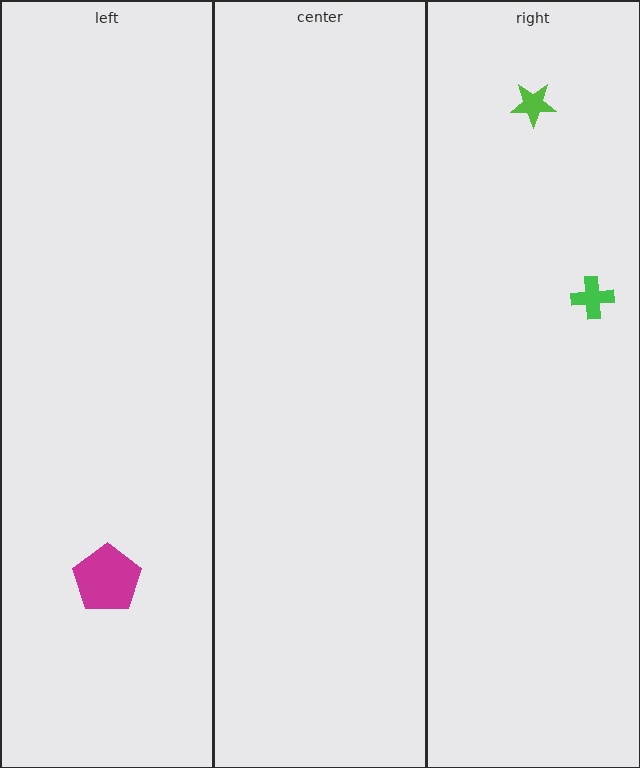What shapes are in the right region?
The lime star, the green cross.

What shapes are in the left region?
The magenta pentagon.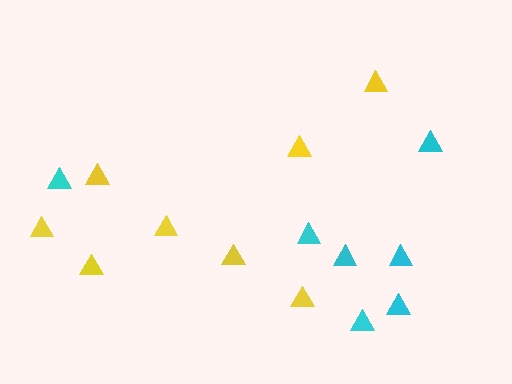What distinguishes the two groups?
There are 2 groups: one group of cyan triangles (7) and one group of yellow triangles (8).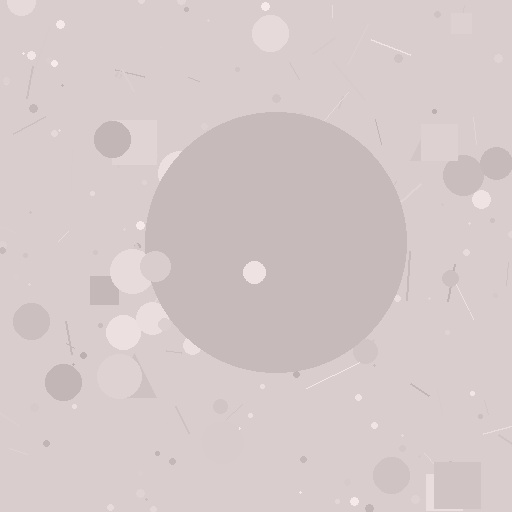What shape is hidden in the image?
A circle is hidden in the image.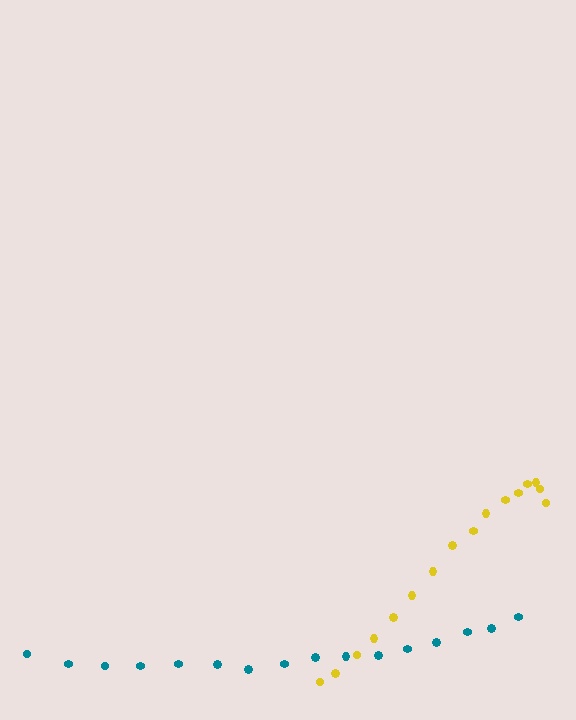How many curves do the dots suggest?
There are 2 distinct paths.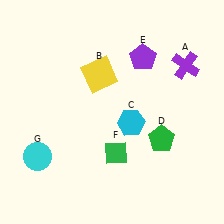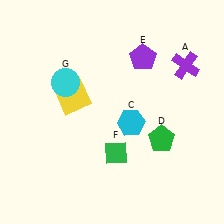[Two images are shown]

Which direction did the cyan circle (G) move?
The cyan circle (G) moved up.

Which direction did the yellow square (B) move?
The yellow square (B) moved left.